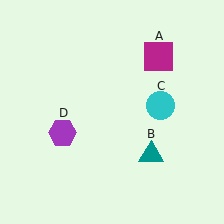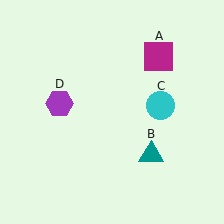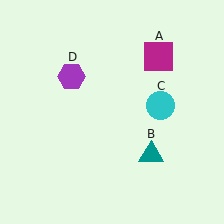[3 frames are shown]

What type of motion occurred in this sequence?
The purple hexagon (object D) rotated clockwise around the center of the scene.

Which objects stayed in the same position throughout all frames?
Magenta square (object A) and teal triangle (object B) and cyan circle (object C) remained stationary.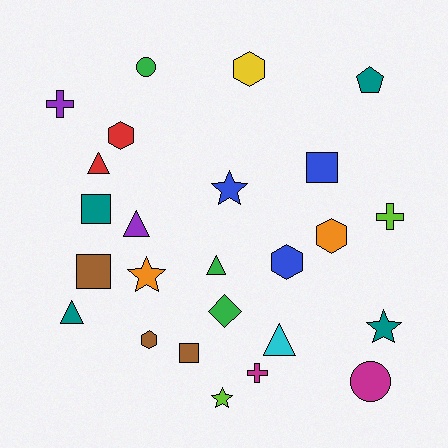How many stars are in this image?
There are 4 stars.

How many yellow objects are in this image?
There is 1 yellow object.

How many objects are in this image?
There are 25 objects.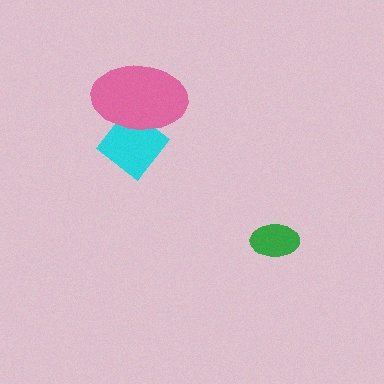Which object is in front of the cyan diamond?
The pink ellipse is in front of the cyan diamond.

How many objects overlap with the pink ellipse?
1 object overlaps with the pink ellipse.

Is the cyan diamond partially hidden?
Yes, it is partially covered by another shape.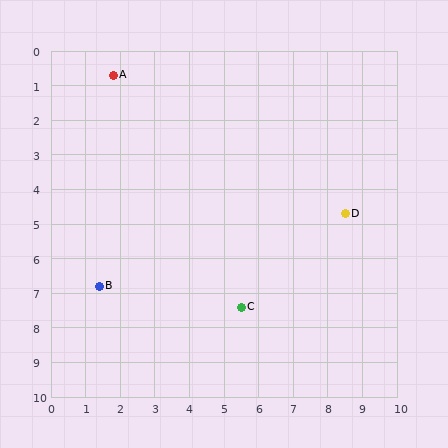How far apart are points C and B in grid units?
Points C and B are about 4.1 grid units apart.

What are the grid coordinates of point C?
Point C is at approximately (5.5, 7.4).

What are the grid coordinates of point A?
Point A is at approximately (1.8, 0.7).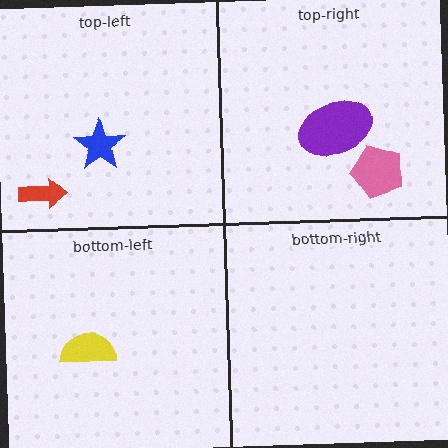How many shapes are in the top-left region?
2.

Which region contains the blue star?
The top-left region.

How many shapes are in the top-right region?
2.